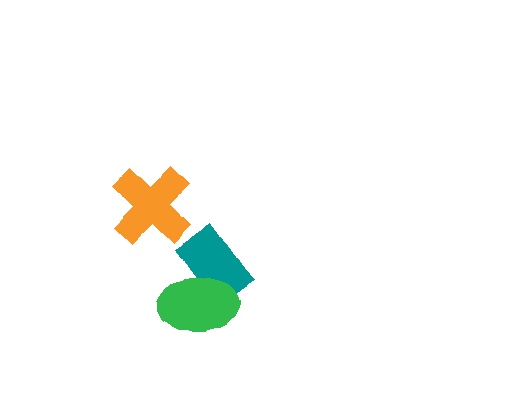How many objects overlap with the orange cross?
0 objects overlap with the orange cross.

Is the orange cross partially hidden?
No, no other shape covers it.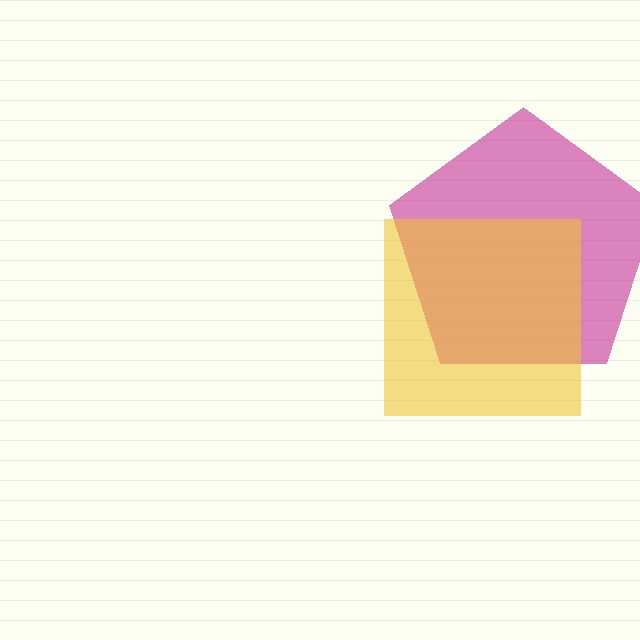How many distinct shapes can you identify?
There are 2 distinct shapes: a magenta pentagon, a yellow square.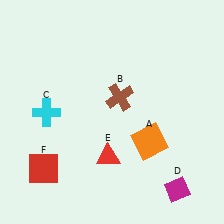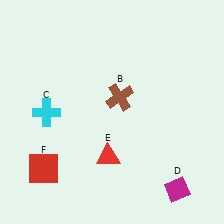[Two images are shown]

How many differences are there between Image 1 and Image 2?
There is 1 difference between the two images.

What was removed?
The orange square (A) was removed in Image 2.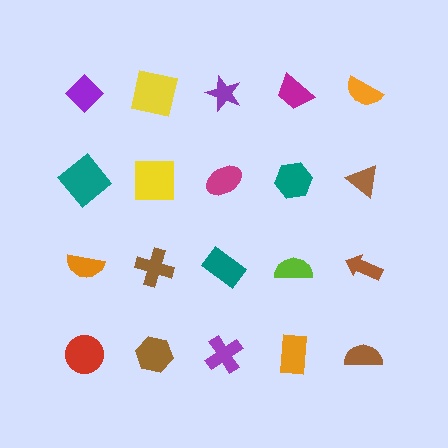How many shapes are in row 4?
5 shapes.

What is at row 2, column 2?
A yellow square.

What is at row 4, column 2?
A brown hexagon.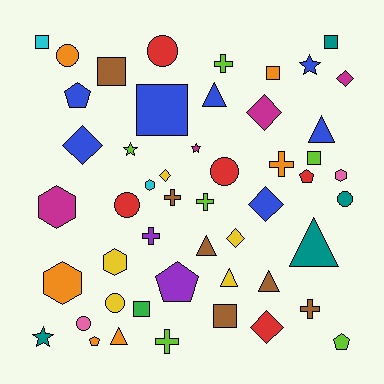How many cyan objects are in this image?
There are 2 cyan objects.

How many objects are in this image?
There are 50 objects.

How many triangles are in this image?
There are 7 triangles.